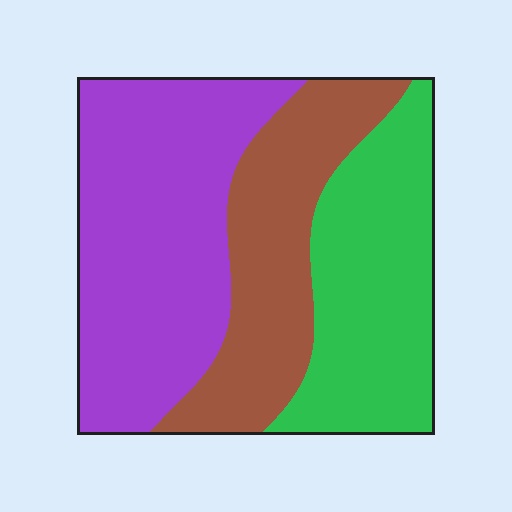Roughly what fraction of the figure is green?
Green takes up about one third (1/3) of the figure.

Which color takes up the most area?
Purple, at roughly 40%.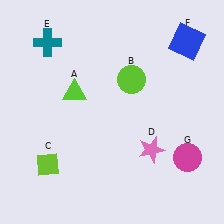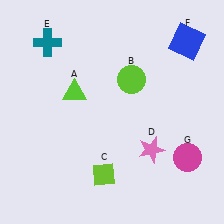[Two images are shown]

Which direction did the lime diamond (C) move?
The lime diamond (C) moved right.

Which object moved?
The lime diamond (C) moved right.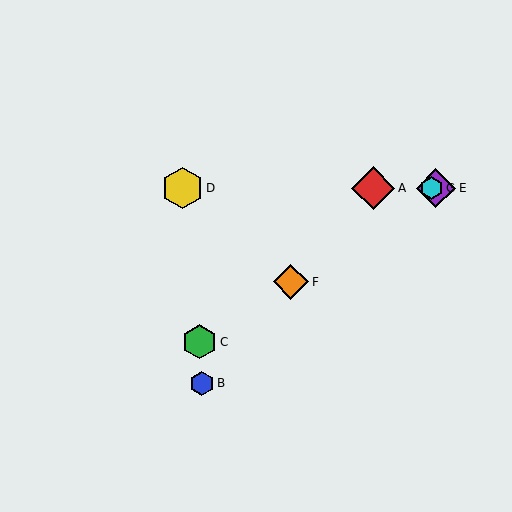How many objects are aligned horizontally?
4 objects (A, D, E, G) are aligned horizontally.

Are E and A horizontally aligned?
Yes, both are at y≈188.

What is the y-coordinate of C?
Object C is at y≈342.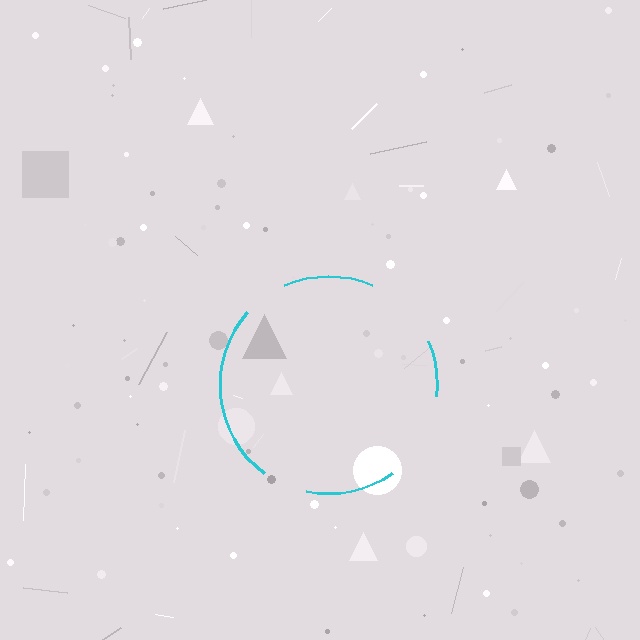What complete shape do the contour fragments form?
The contour fragments form a circle.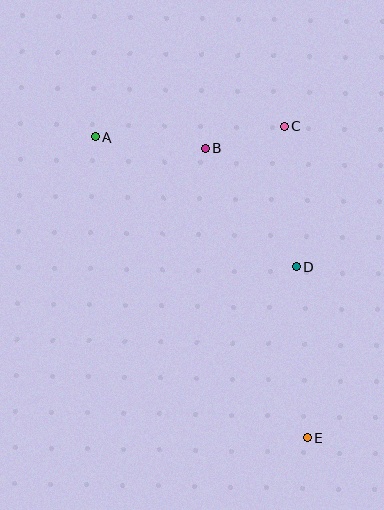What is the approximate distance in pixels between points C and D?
The distance between C and D is approximately 141 pixels.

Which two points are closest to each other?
Points B and C are closest to each other.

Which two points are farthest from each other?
Points A and E are farthest from each other.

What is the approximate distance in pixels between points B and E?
The distance between B and E is approximately 307 pixels.